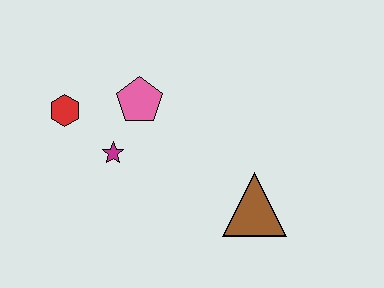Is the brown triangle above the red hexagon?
No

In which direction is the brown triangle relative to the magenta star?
The brown triangle is to the right of the magenta star.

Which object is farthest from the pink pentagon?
The brown triangle is farthest from the pink pentagon.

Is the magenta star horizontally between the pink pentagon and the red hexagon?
Yes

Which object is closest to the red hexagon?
The magenta star is closest to the red hexagon.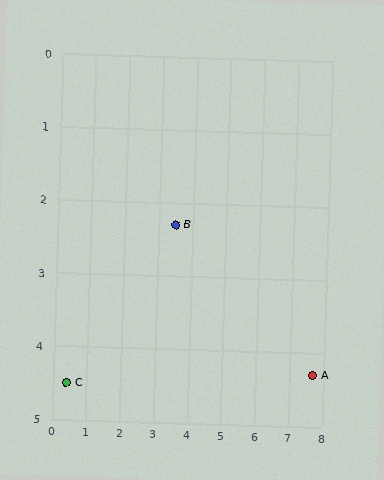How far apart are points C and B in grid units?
Points C and B are about 3.8 grid units apart.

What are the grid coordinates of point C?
Point C is at approximately (0.4, 4.5).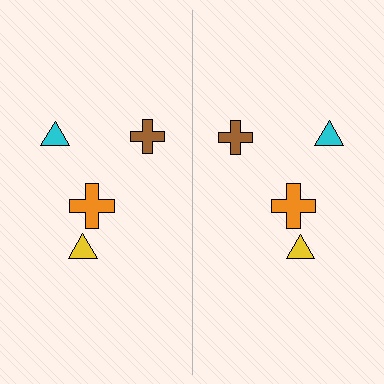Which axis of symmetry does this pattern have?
The pattern has a vertical axis of symmetry running through the center of the image.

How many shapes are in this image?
There are 8 shapes in this image.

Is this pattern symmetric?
Yes, this pattern has bilateral (reflection) symmetry.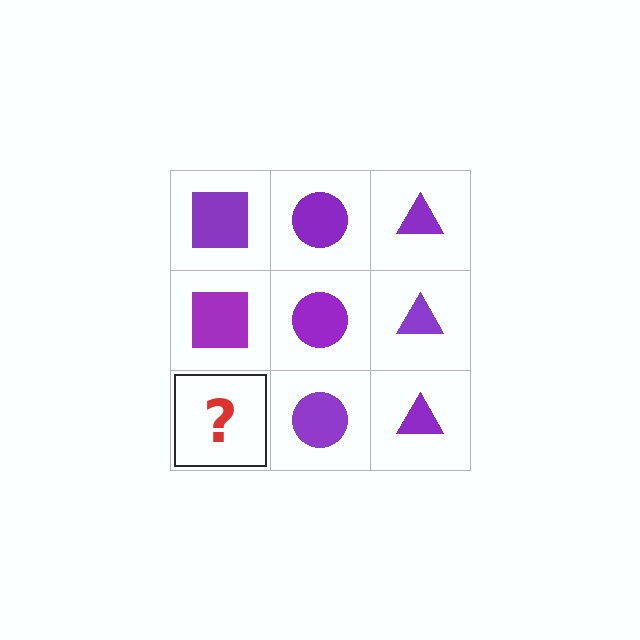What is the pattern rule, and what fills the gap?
The rule is that each column has a consistent shape. The gap should be filled with a purple square.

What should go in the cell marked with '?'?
The missing cell should contain a purple square.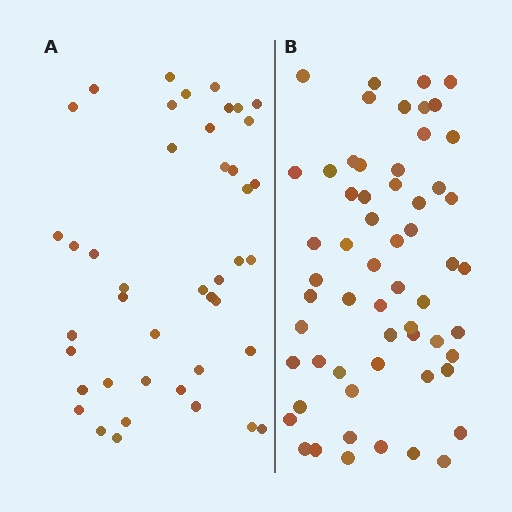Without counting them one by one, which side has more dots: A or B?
Region B (the right region) has more dots.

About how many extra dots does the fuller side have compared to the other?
Region B has approximately 15 more dots than region A.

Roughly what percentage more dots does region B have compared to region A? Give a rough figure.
About 35% more.